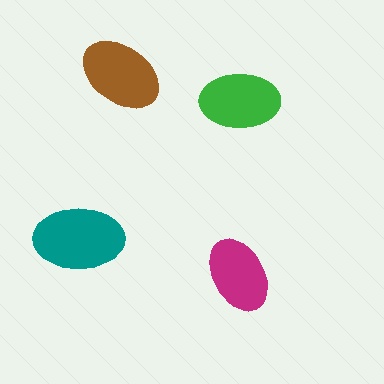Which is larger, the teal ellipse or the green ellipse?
The teal one.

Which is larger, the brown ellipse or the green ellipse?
The brown one.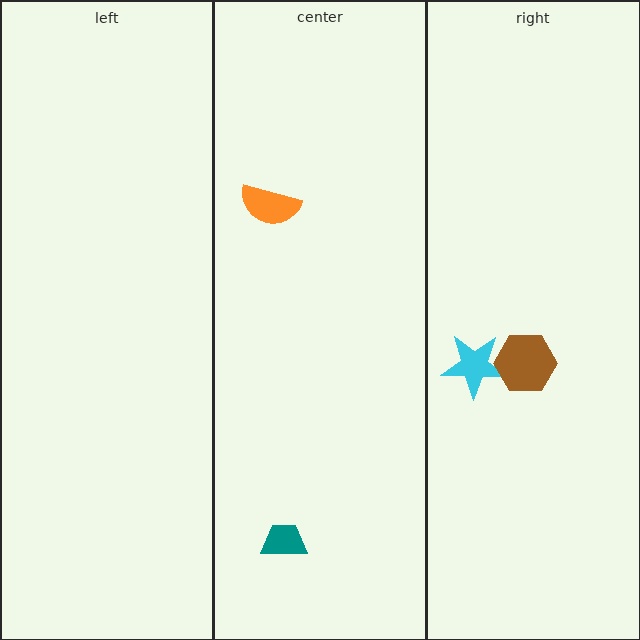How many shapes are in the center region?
2.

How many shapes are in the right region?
2.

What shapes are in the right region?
The cyan star, the brown hexagon.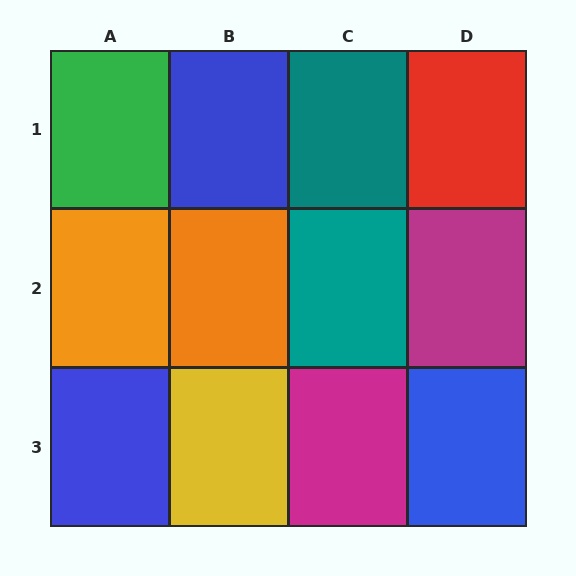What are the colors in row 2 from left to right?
Orange, orange, teal, magenta.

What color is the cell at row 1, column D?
Red.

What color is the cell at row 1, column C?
Teal.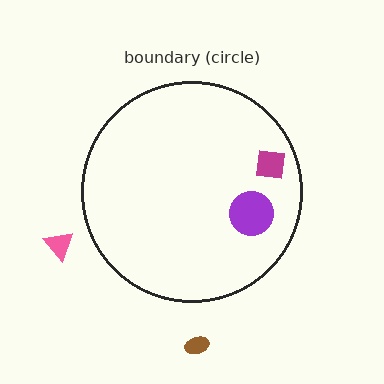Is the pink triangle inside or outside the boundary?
Outside.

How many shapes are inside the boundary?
2 inside, 2 outside.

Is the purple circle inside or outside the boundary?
Inside.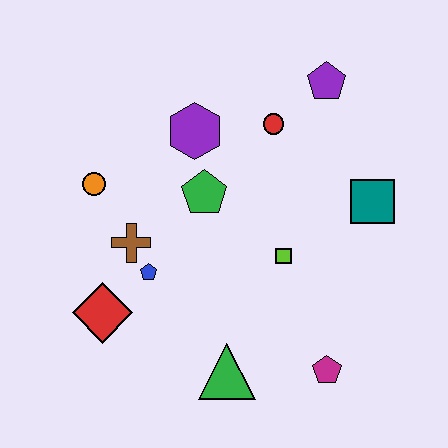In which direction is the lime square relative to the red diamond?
The lime square is to the right of the red diamond.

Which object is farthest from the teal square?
The red diamond is farthest from the teal square.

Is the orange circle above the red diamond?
Yes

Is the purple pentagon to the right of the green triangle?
Yes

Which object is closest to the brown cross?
The blue pentagon is closest to the brown cross.